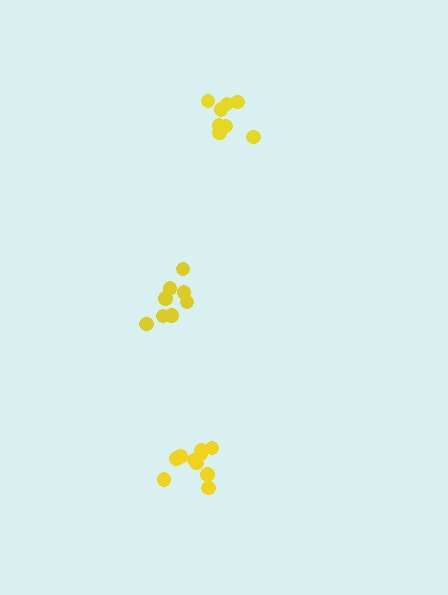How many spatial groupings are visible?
There are 3 spatial groupings.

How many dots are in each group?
Group 1: 8 dots, Group 2: 10 dots, Group 3: 8 dots (26 total).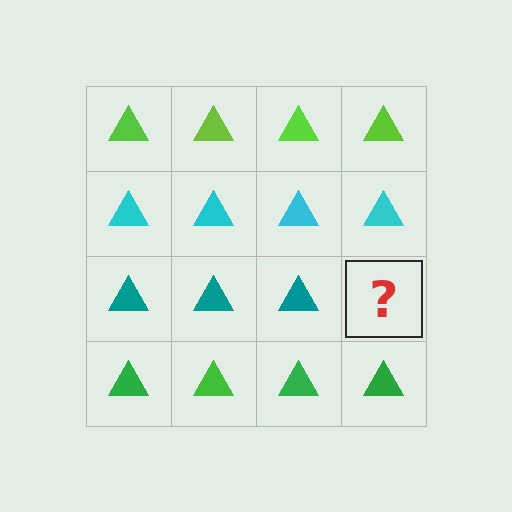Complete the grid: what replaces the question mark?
The question mark should be replaced with a teal triangle.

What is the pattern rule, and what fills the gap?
The rule is that each row has a consistent color. The gap should be filled with a teal triangle.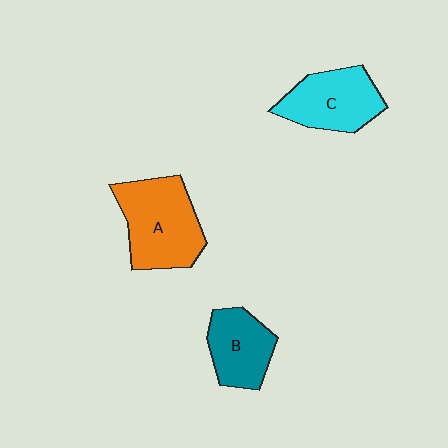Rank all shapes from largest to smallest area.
From largest to smallest: A (orange), C (cyan), B (teal).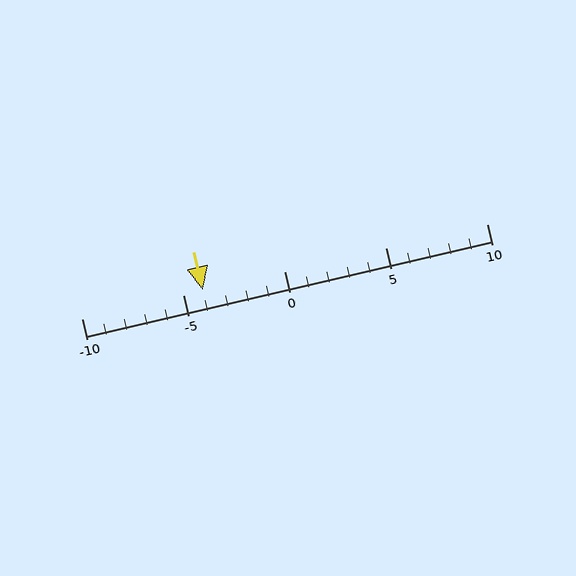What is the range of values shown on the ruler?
The ruler shows values from -10 to 10.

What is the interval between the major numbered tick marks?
The major tick marks are spaced 5 units apart.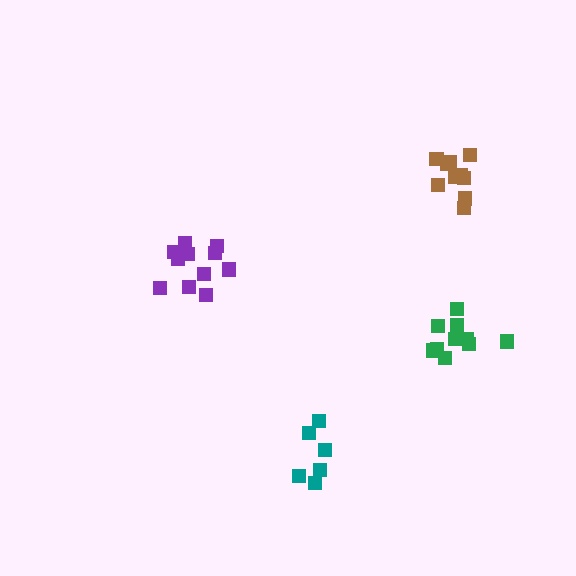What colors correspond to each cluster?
The clusters are colored: brown, purple, teal, green.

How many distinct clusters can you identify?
There are 4 distinct clusters.